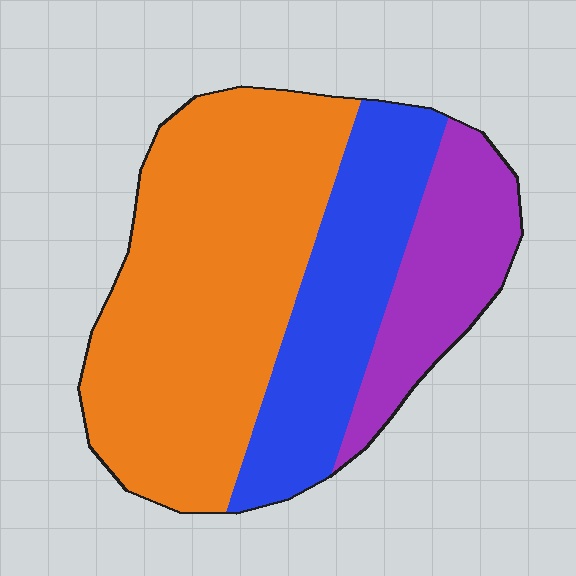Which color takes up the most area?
Orange, at roughly 55%.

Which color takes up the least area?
Purple, at roughly 20%.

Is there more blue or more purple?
Blue.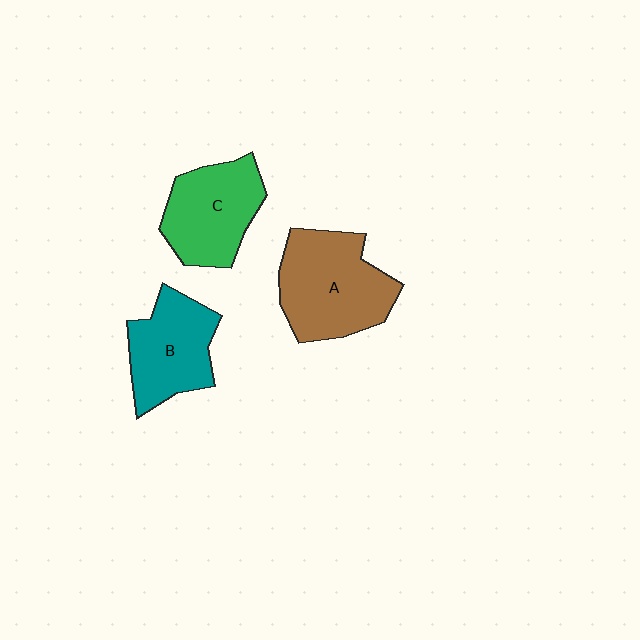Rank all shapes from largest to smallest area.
From largest to smallest: A (brown), C (green), B (teal).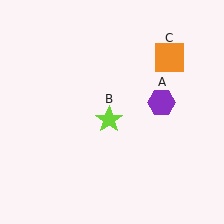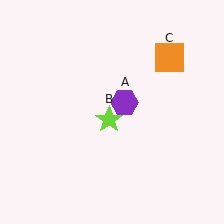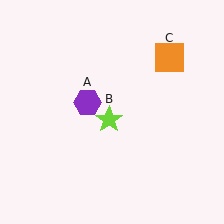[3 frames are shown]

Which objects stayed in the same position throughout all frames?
Lime star (object B) and orange square (object C) remained stationary.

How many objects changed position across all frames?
1 object changed position: purple hexagon (object A).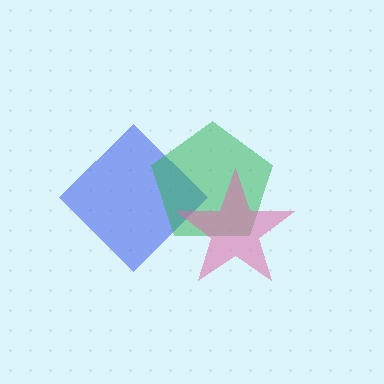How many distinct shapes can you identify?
There are 3 distinct shapes: a blue diamond, a green pentagon, a pink star.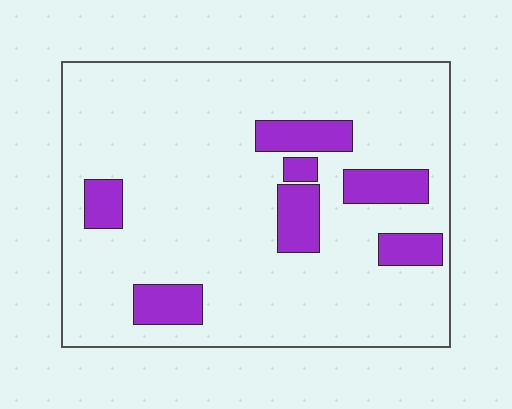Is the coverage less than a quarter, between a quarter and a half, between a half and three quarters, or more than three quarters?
Less than a quarter.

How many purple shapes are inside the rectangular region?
7.